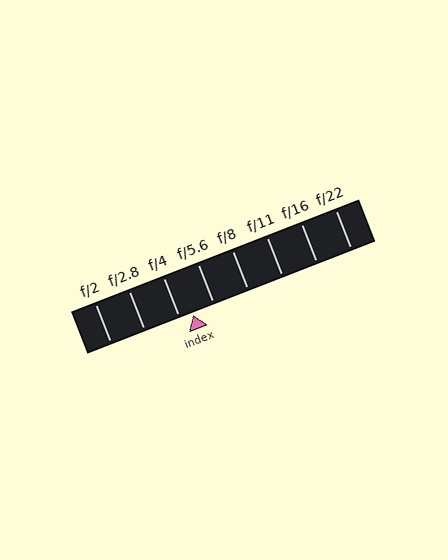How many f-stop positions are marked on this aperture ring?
There are 8 f-stop positions marked.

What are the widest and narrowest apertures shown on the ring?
The widest aperture shown is f/2 and the narrowest is f/22.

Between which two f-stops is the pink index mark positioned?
The index mark is between f/4 and f/5.6.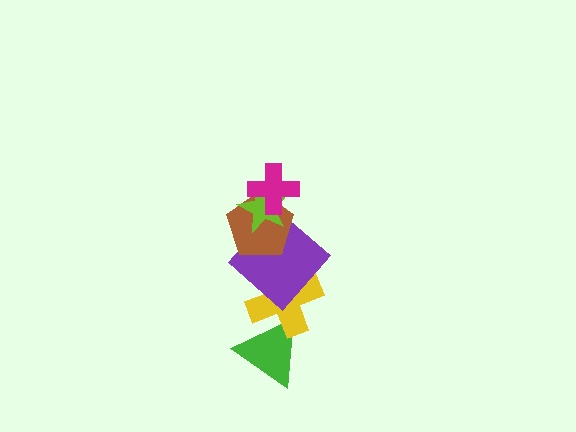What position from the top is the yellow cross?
The yellow cross is 5th from the top.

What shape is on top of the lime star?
The magenta cross is on top of the lime star.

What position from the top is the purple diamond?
The purple diamond is 4th from the top.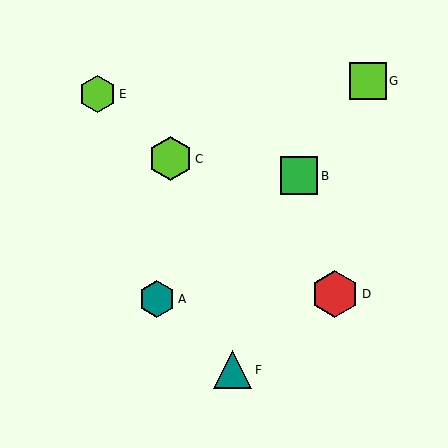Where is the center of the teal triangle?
The center of the teal triangle is at (233, 370).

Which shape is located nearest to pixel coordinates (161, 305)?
The teal hexagon (labeled A) at (157, 299) is nearest to that location.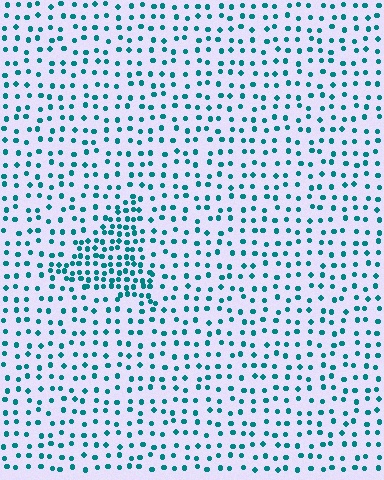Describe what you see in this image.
The image contains small teal elements arranged at two different densities. A triangle-shaped region is visible where the elements are more densely packed than the surrounding area.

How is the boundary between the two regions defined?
The boundary is defined by a change in element density (approximately 2.2x ratio). All elements are the same color, size, and shape.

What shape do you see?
I see a triangle.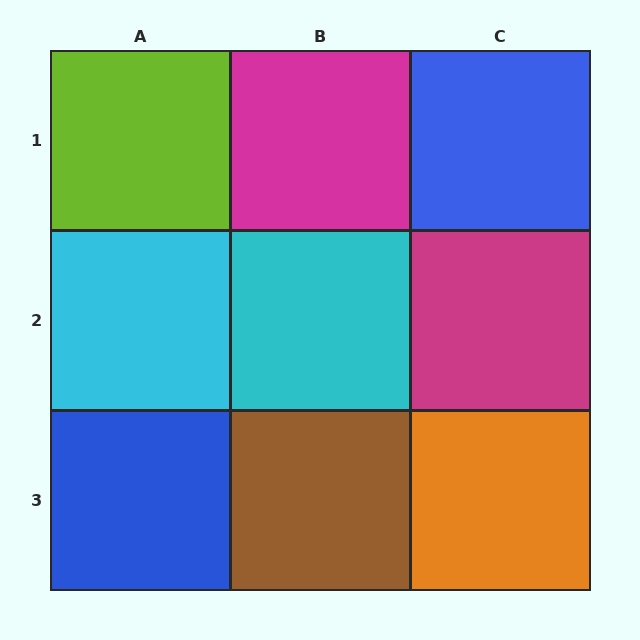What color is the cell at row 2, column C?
Magenta.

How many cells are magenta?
2 cells are magenta.